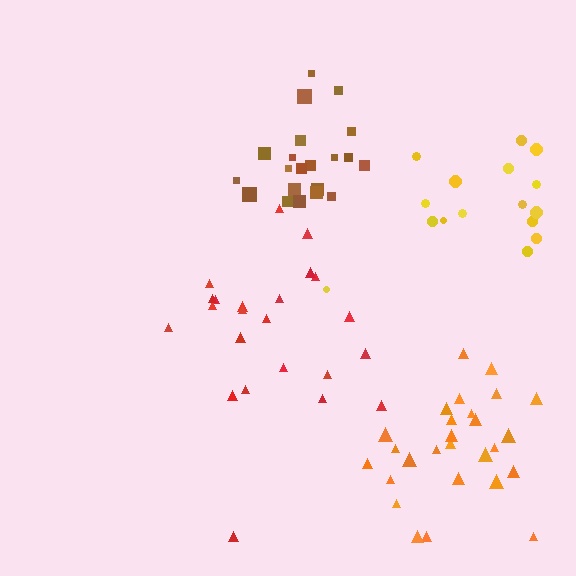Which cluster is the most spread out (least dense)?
Yellow.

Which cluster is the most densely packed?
Orange.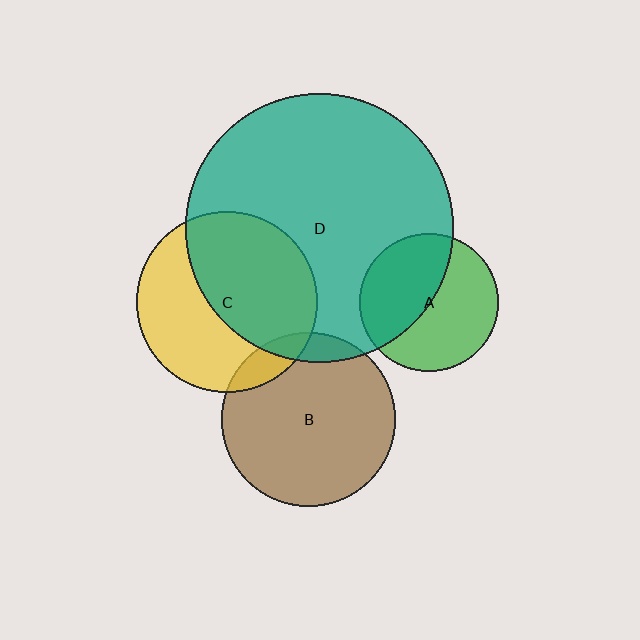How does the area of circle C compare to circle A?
Approximately 1.7 times.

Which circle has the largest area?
Circle D (teal).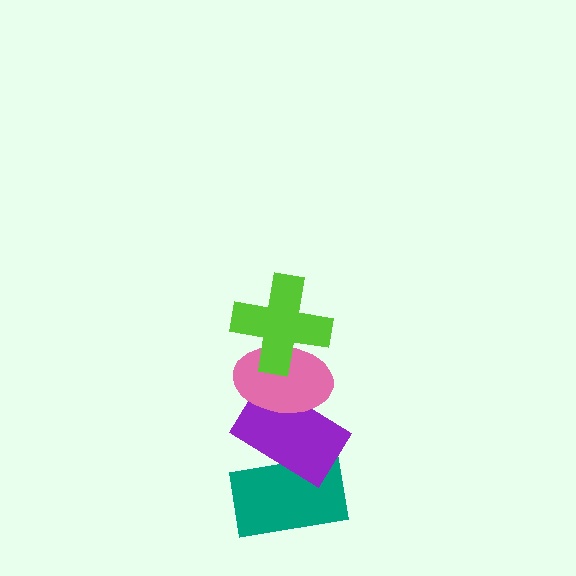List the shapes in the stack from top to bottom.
From top to bottom: the lime cross, the pink ellipse, the purple rectangle, the teal rectangle.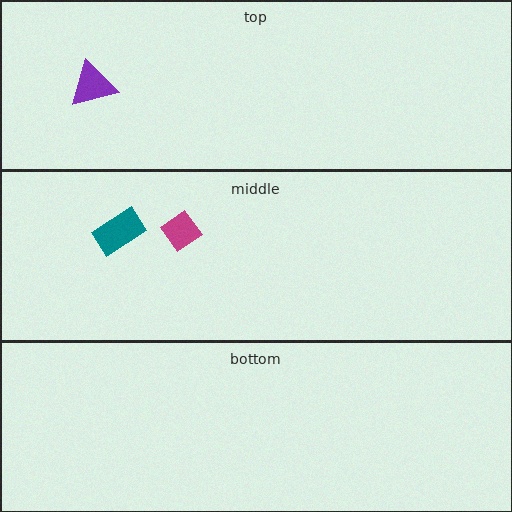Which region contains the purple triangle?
The top region.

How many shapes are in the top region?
1.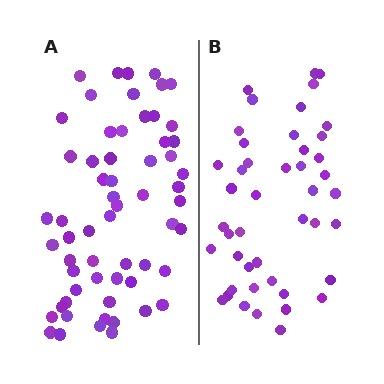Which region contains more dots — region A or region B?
Region A (the left region) has more dots.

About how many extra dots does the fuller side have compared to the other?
Region A has approximately 15 more dots than region B.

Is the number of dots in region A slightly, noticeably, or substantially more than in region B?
Region A has noticeably more, but not dramatically so. The ratio is roughly 1.3 to 1.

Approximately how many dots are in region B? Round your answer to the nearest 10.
About 40 dots. (The exact count is 45, which rounds to 40.)